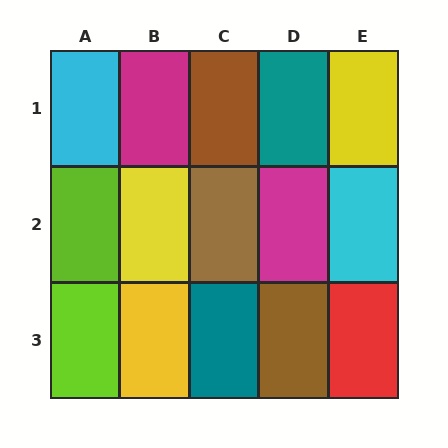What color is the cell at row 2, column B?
Yellow.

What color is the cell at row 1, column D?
Teal.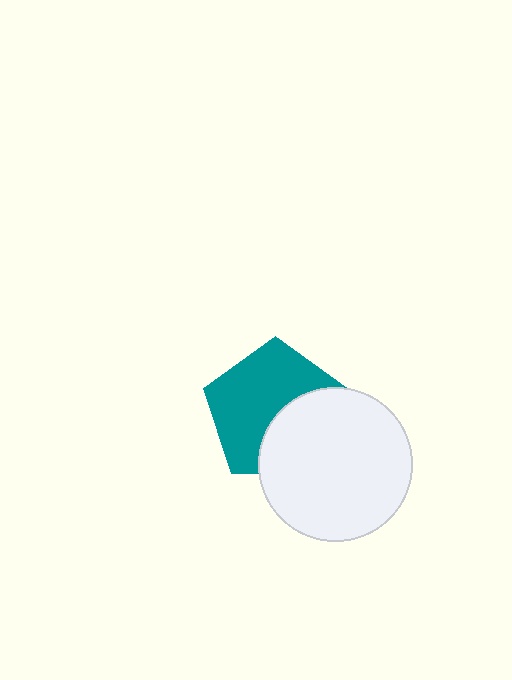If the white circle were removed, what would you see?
You would see the complete teal pentagon.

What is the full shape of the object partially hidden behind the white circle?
The partially hidden object is a teal pentagon.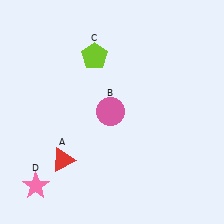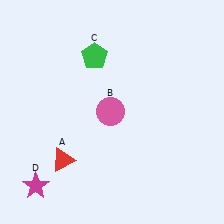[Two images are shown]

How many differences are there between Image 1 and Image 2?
There are 2 differences between the two images.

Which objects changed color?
C changed from lime to green. D changed from pink to magenta.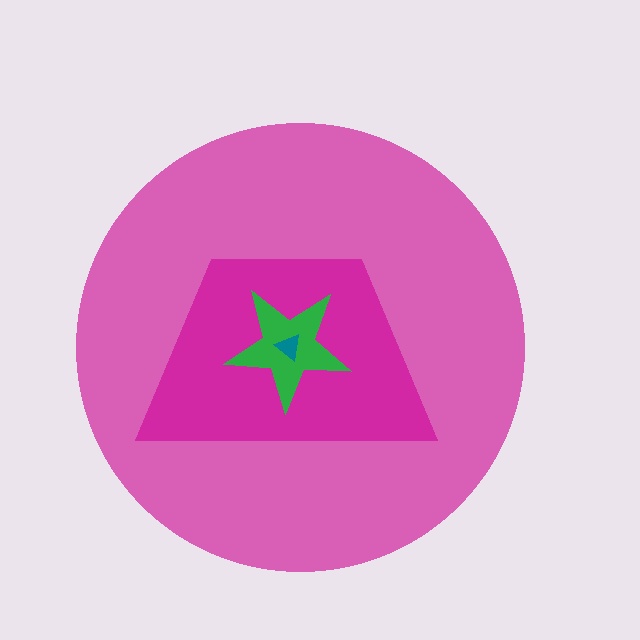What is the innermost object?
The teal triangle.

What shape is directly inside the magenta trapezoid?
The green star.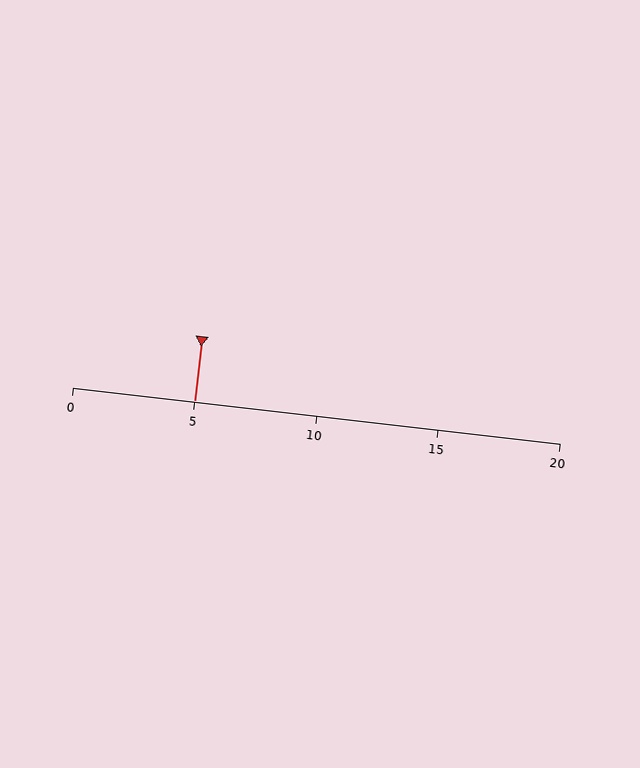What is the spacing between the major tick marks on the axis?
The major ticks are spaced 5 apart.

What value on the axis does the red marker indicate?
The marker indicates approximately 5.